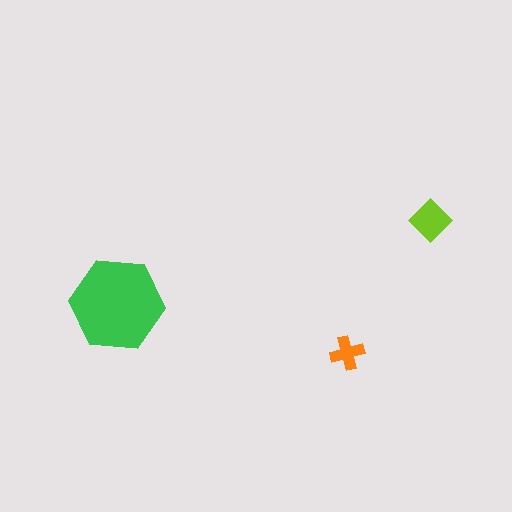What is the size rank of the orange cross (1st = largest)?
3rd.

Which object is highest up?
The lime diamond is topmost.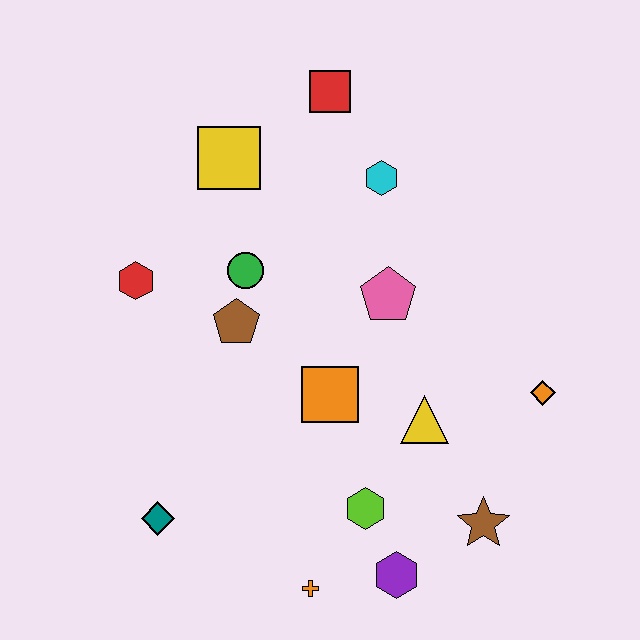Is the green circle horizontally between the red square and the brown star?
No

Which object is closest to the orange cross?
The purple hexagon is closest to the orange cross.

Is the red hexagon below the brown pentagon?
No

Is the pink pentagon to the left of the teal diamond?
No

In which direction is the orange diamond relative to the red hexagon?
The orange diamond is to the right of the red hexagon.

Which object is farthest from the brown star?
The red square is farthest from the brown star.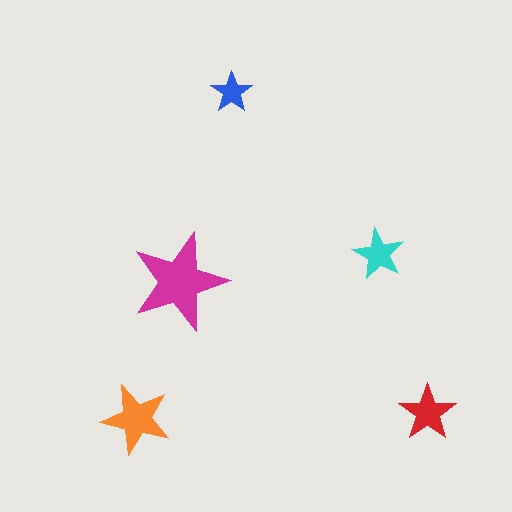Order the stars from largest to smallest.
the magenta one, the orange one, the red one, the cyan one, the blue one.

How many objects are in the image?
There are 5 objects in the image.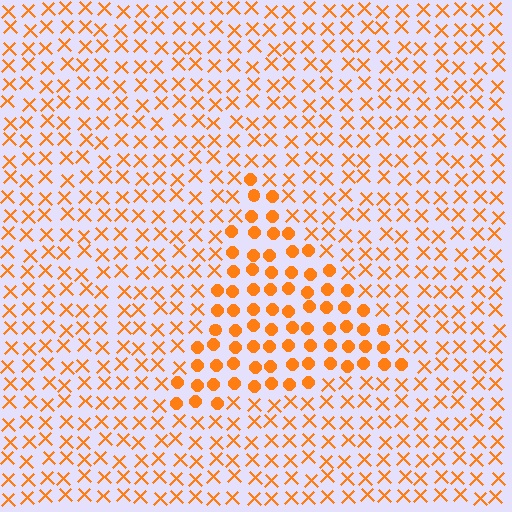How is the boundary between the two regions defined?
The boundary is defined by a change in element shape: circles inside vs. X marks outside. All elements share the same color and spacing.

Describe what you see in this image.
The image is filled with small orange elements arranged in a uniform grid. A triangle-shaped region contains circles, while the surrounding area contains X marks. The boundary is defined purely by the change in element shape.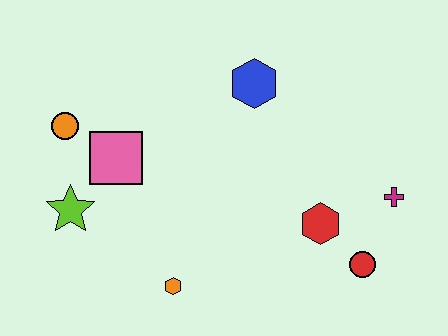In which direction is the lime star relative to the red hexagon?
The lime star is to the left of the red hexagon.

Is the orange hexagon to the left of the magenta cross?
Yes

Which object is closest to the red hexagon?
The red circle is closest to the red hexagon.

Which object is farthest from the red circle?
The orange circle is farthest from the red circle.